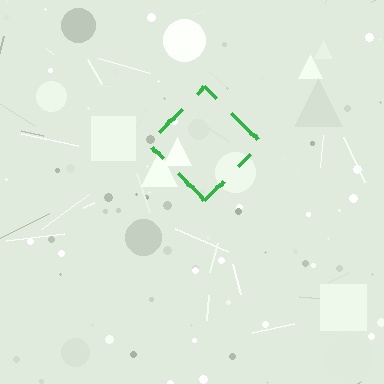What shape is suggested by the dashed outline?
The dashed outline suggests a diamond.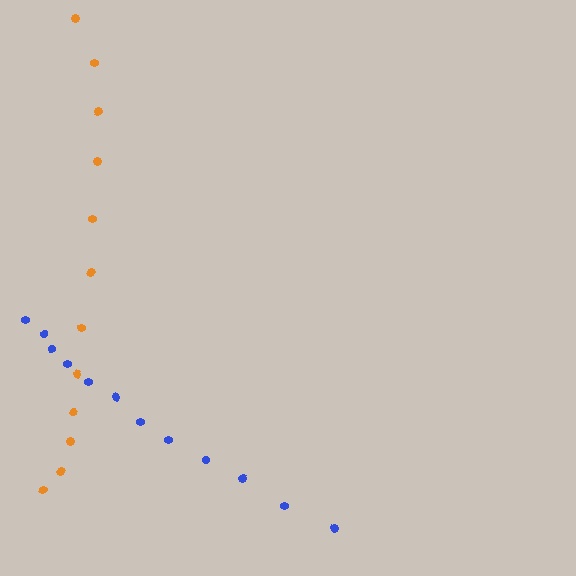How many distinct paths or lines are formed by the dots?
There are 2 distinct paths.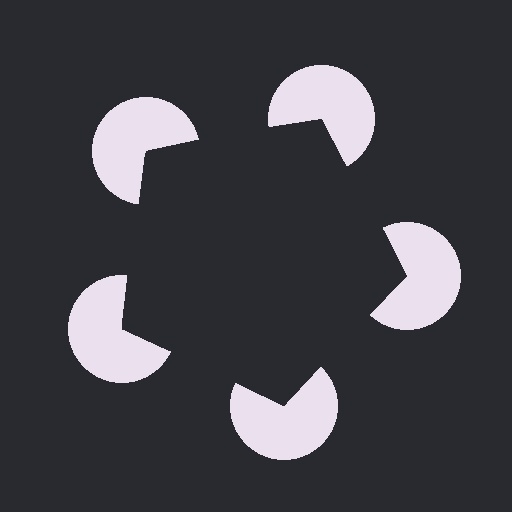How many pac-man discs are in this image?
There are 5 — one at each vertex of the illusory pentagon.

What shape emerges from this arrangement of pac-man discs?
An illusory pentagon — its edges are inferred from the aligned wedge cuts in the pac-man discs, not physically drawn.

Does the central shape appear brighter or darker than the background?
It typically appears slightly darker than the background, even though no actual brightness change is drawn.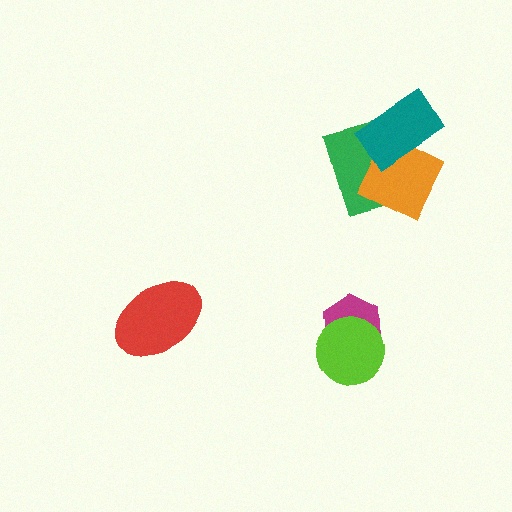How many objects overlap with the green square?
2 objects overlap with the green square.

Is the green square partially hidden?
Yes, it is partially covered by another shape.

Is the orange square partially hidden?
Yes, it is partially covered by another shape.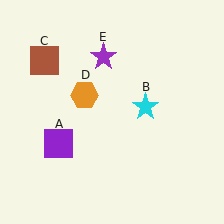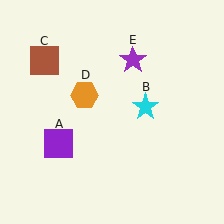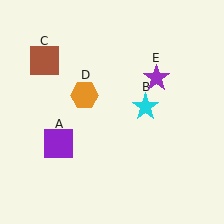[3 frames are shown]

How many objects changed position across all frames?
1 object changed position: purple star (object E).